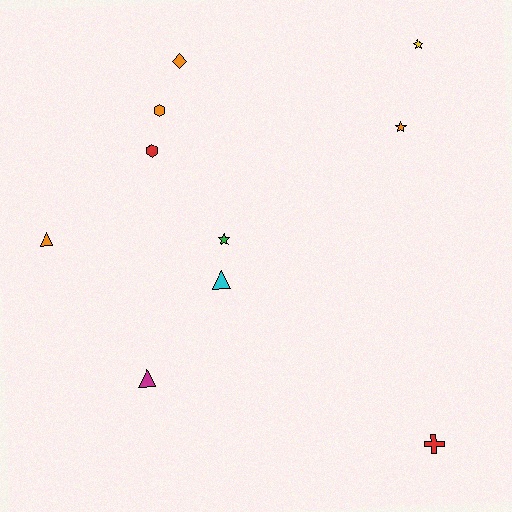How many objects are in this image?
There are 10 objects.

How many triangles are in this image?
There are 3 triangles.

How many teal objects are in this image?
There are no teal objects.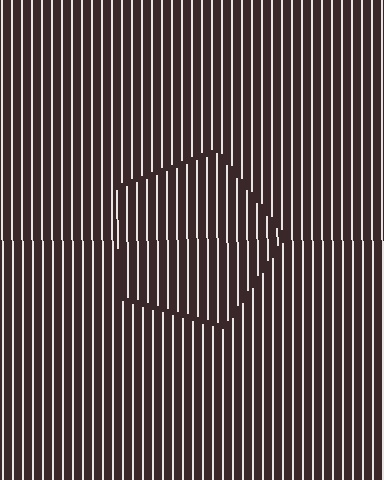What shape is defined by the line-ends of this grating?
An illusory pentagon. The interior of the shape contains the same grating, shifted by half a period — the contour is defined by the phase discontinuity where line-ends from the inner and outer gratings abut.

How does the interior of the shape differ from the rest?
The interior of the shape contains the same grating, shifted by half a period — the contour is defined by the phase discontinuity where line-ends from the inner and outer gratings abut.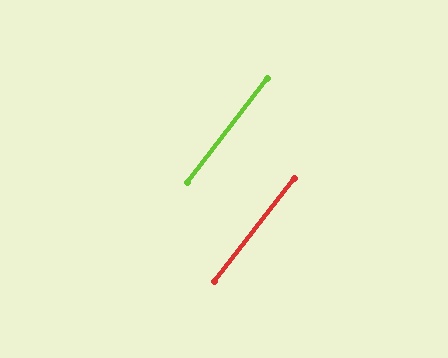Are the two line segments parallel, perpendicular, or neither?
Parallel — their directions differ by only 0.1°.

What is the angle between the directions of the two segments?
Approximately 0 degrees.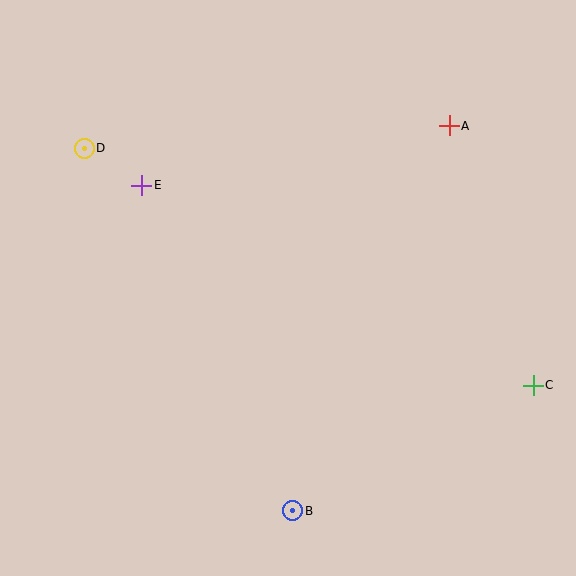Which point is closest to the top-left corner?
Point D is closest to the top-left corner.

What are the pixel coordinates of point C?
Point C is at (533, 385).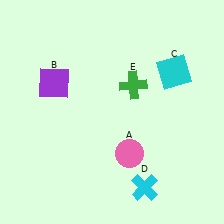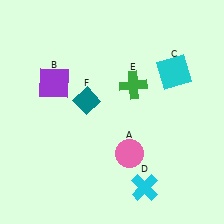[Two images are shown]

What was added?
A teal diamond (F) was added in Image 2.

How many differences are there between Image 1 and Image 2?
There is 1 difference between the two images.